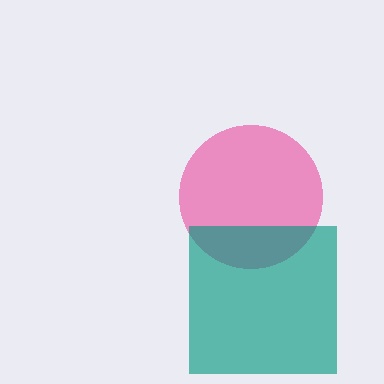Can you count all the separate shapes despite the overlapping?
Yes, there are 2 separate shapes.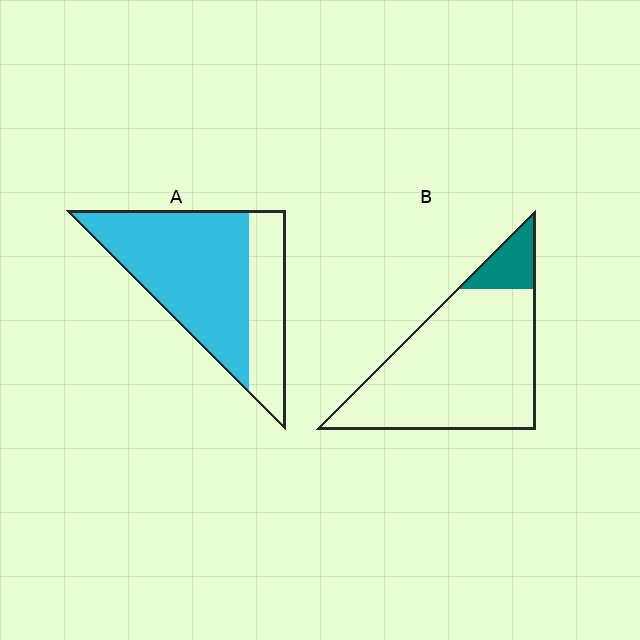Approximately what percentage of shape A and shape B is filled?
A is approximately 70% and B is approximately 15%.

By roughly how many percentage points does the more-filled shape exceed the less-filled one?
By roughly 55 percentage points (A over B).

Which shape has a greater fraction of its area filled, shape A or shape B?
Shape A.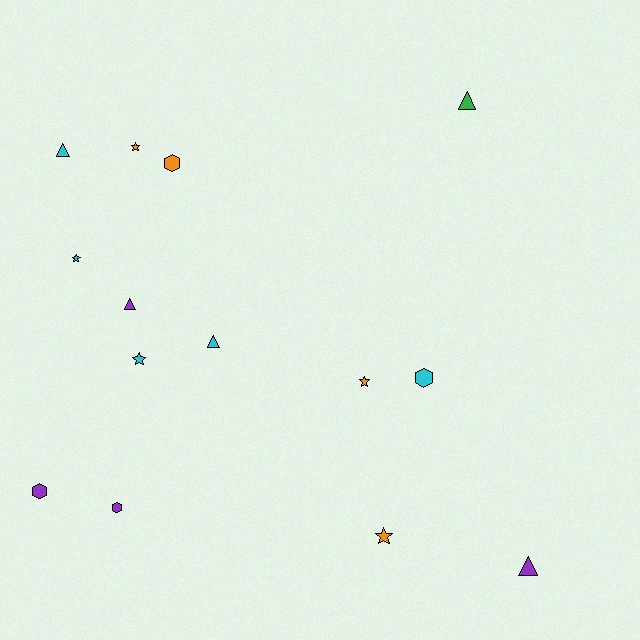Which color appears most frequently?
Cyan, with 5 objects.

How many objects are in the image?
There are 14 objects.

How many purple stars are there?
There are no purple stars.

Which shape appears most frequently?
Triangle, with 5 objects.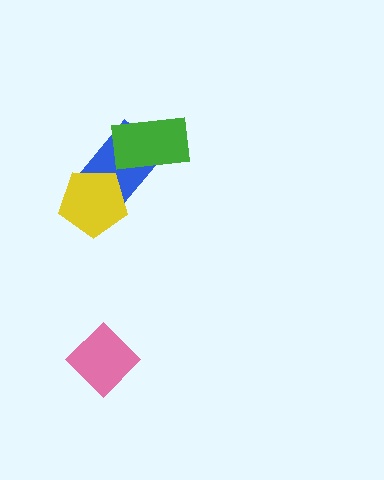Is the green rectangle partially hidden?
No, no other shape covers it.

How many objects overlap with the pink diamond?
0 objects overlap with the pink diamond.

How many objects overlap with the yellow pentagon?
1 object overlaps with the yellow pentagon.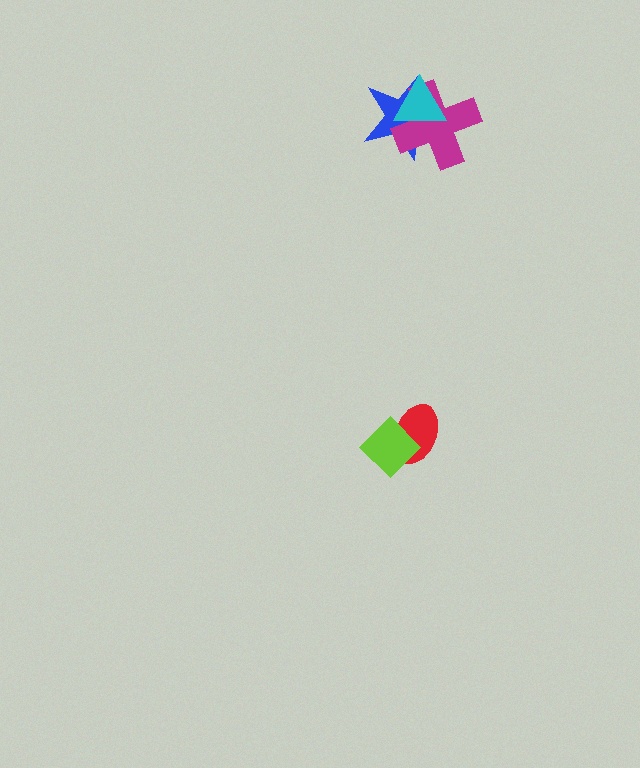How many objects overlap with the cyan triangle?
2 objects overlap with the cyan triangle.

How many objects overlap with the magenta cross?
2 objects overlap with the magenta cross.